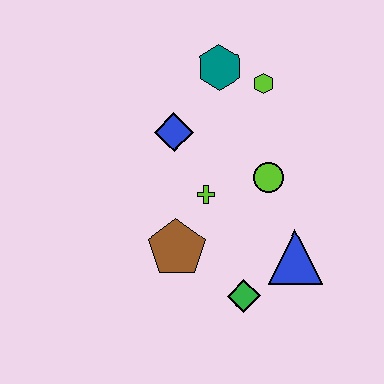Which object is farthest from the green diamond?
The teal hexagon is farthest from the green diamond.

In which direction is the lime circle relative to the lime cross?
The lime circle is to the right of the lime cross.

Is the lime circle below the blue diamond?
Yes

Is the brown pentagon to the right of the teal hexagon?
No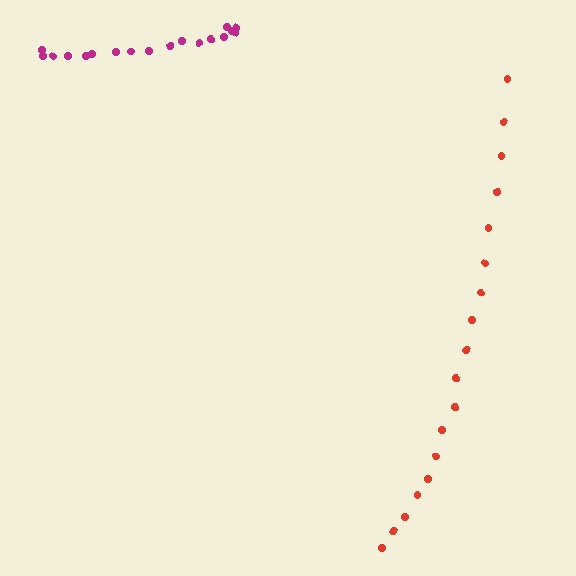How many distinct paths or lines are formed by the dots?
There are 2 distinct paths.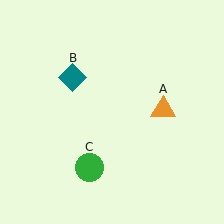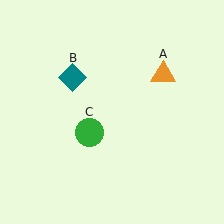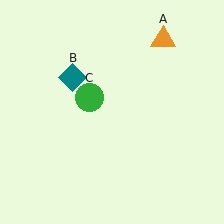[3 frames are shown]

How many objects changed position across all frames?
2 objects changed position: orange triangle (object A), green circle (object C).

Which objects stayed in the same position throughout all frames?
Teal diamond (object B) remained stationary.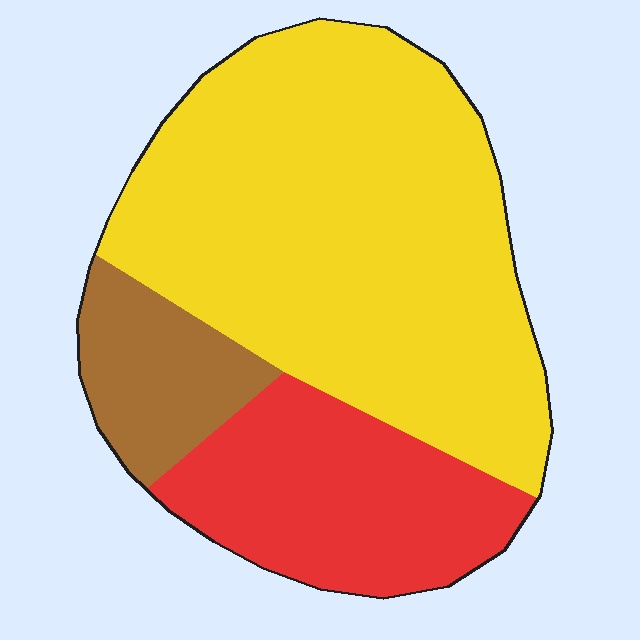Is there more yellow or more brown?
Yellow.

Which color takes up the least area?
Brown, at roughly 10%.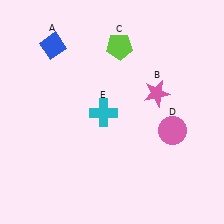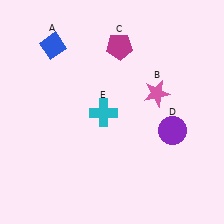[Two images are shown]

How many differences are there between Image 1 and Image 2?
There are 2 differences between the two images.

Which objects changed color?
C changed from lime to magenta. D changed from pink to purple.